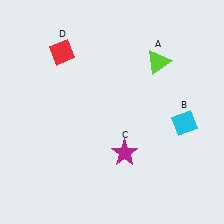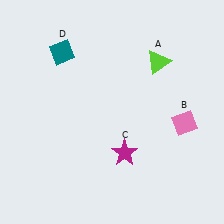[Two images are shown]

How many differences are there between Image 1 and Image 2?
There are 2 differences between the two images.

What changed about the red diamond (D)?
In Image 1, D is red. In Image 2, it changed to teal.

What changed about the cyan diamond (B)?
In Image 1, B is cyan. In Image 2, it changed to pink.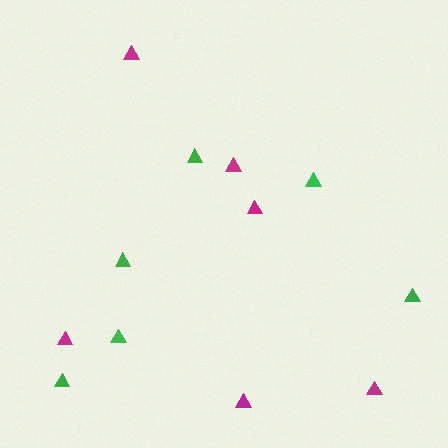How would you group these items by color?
There are 2 groups: one group of green triangles (6) and one group of magenta triangles (6).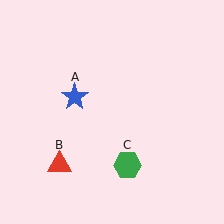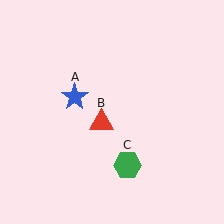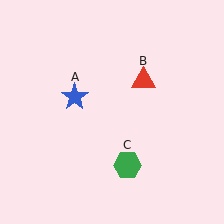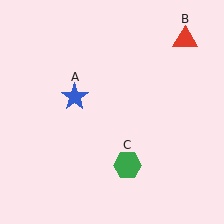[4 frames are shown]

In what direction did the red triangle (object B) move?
The red triangle (object B) moved up and to the right.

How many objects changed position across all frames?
1 object changed position: red triangle (object B).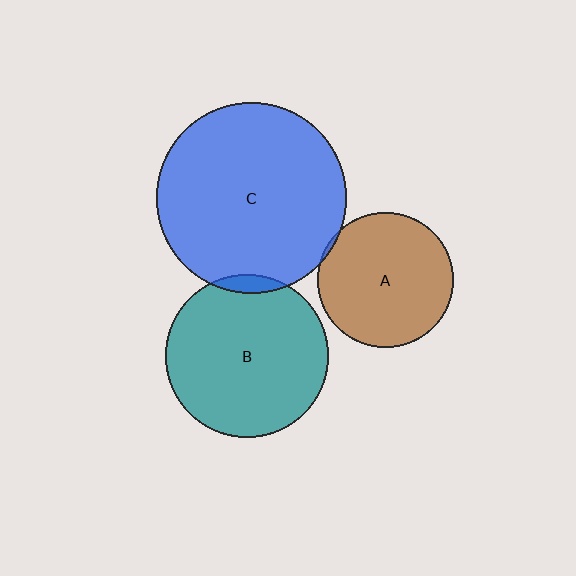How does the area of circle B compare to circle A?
Approximately 1.4 times.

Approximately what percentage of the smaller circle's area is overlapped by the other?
Approximately 5%.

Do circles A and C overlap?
Yes.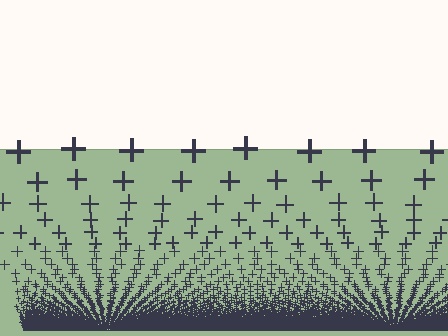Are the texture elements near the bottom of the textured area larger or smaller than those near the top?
Smaller. The gradient is inverted — elements near the bottom are smaller and denser.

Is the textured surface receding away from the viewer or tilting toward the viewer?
The surface appears to tilt toward the viewer. Texture elements get larger and sparser toward the top.